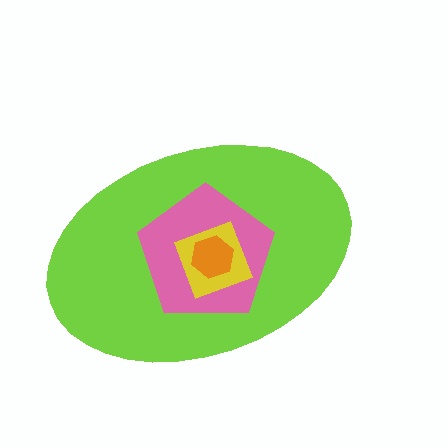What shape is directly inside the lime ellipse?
The pink pentagon.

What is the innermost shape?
The orange hexagon.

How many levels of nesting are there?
4.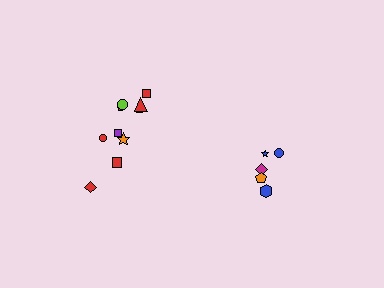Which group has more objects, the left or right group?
The left group.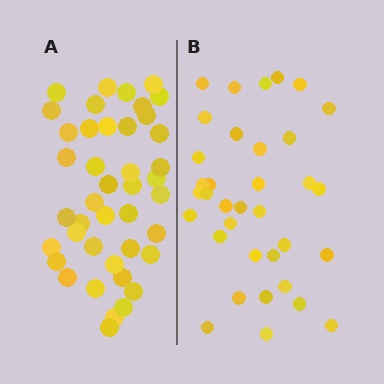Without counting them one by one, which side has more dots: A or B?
Region A (the left region) has more dots.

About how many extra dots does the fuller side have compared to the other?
Region A has roughly 8 or so more dots than region B.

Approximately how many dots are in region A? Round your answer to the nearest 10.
About 40 dots. (The exact count is 42, which rounds to 40.)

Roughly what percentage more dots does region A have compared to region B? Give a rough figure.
About 20% more.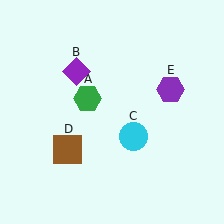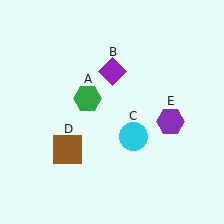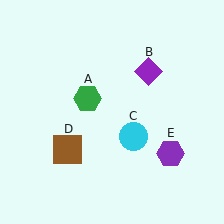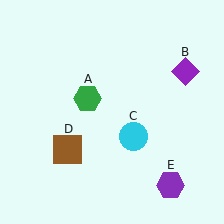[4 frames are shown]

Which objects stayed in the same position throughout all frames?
Green hexagon (object A) and cyan circle (object C) and brown square (object D) remained stationary.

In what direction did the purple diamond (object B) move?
The purple diamond (object B) moved right.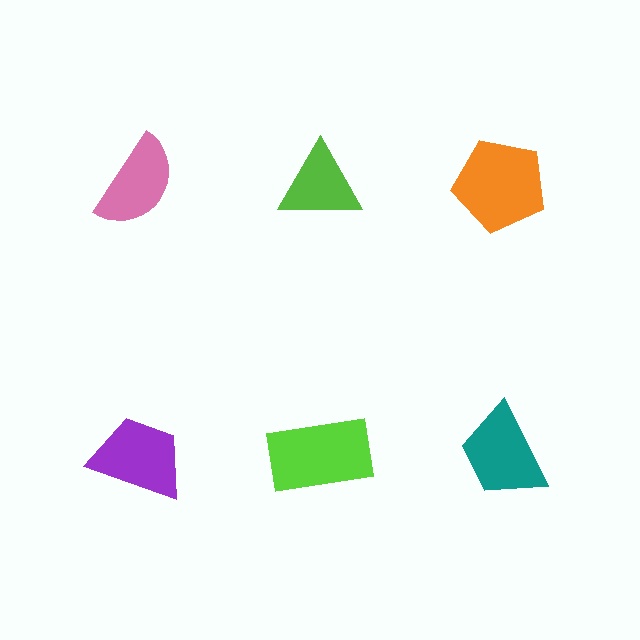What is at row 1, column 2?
A lime triangle.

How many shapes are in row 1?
3 shapes.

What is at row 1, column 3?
An orange pentagon.